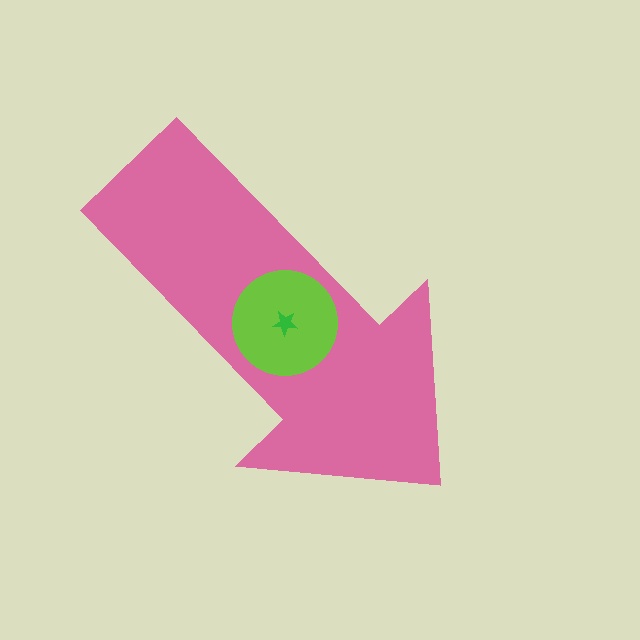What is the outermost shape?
The pink arrow.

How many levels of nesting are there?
3.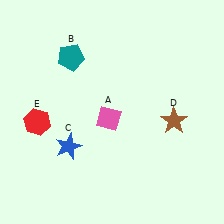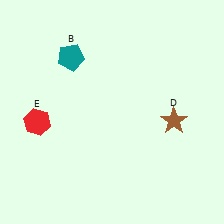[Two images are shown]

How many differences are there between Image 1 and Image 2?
There are 2 differences between the two images.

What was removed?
The pink diamond (A), the blue star (C) were removed in Image 2.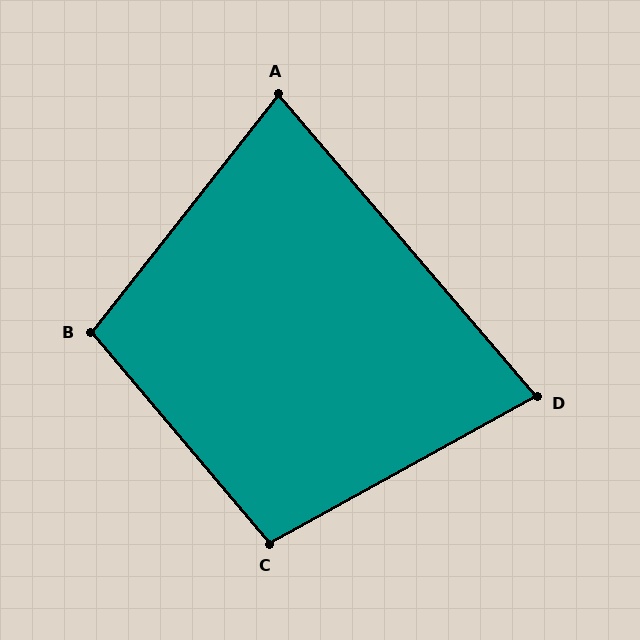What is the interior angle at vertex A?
Approximately 79 degrees (acute).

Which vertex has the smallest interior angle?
D, at approximately 78 degrees.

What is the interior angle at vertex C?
Approximately 101 degrees (obtuse).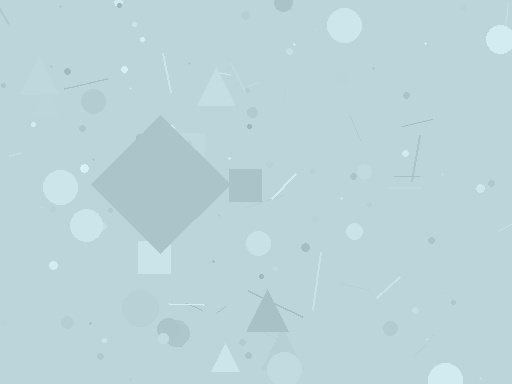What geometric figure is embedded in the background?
A diamond is embedded in the background.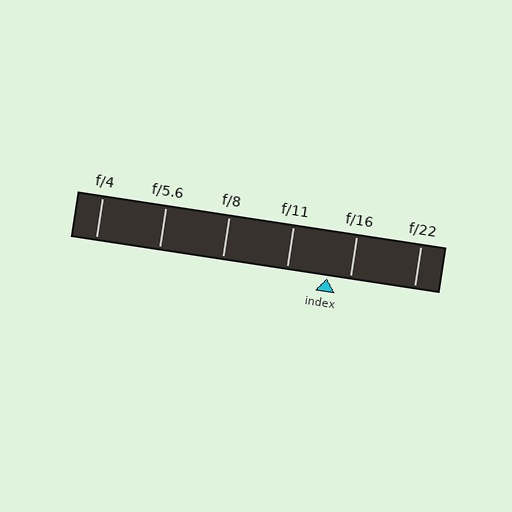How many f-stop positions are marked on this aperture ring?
There are 6 f-stop positions marked.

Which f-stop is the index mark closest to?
The index mark is closest to f/16.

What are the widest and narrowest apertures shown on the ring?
The widest aperture shown is f/4 and the narrowest is f/22.